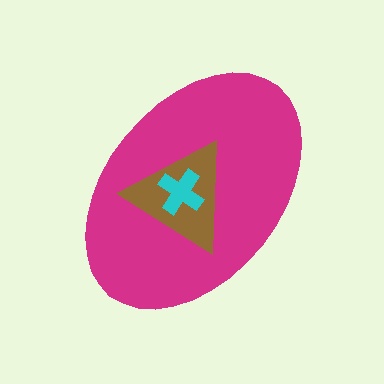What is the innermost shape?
The cyan cross.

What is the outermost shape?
The magenta ellipse.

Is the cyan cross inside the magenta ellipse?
Yes.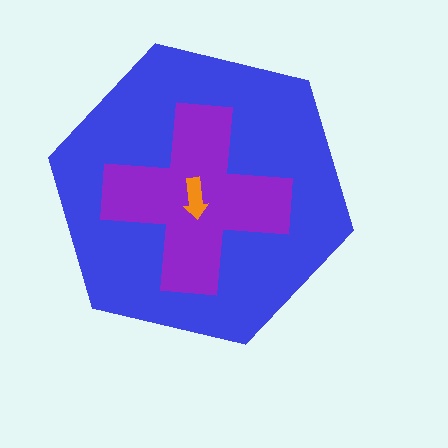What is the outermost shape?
The blue hexagon.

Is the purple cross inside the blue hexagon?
Yes.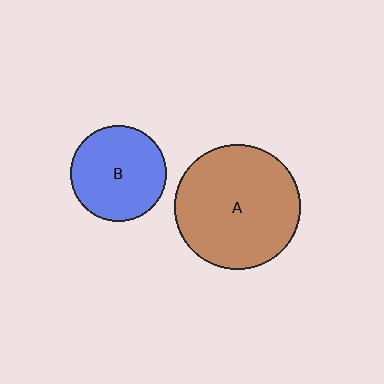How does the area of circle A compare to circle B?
Approximately 1.7 times.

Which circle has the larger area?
Circle A (brown).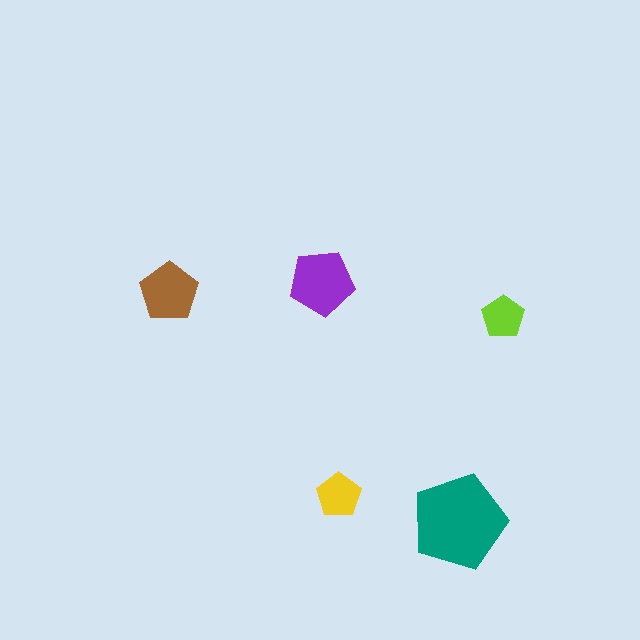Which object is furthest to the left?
The brown pentagon is leftmost.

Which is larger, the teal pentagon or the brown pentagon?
The teal one.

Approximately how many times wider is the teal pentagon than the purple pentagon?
About 1.5 times wider.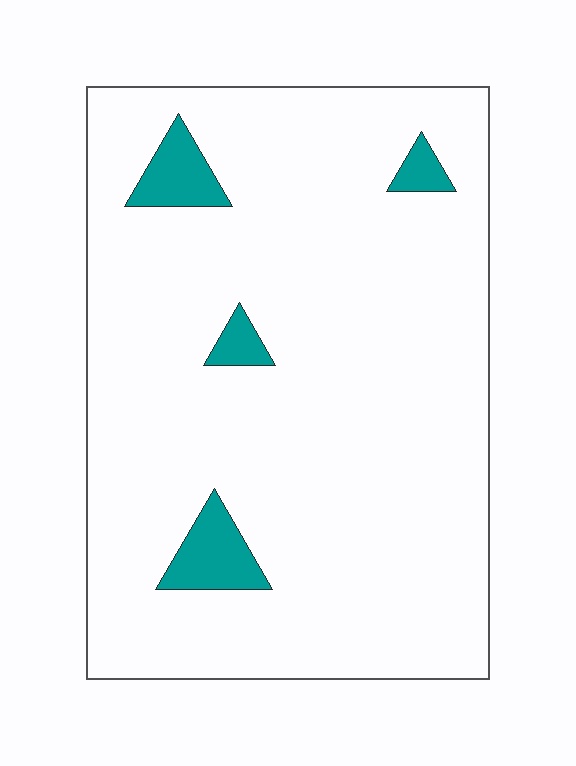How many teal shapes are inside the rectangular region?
4.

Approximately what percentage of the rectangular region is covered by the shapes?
Approximately 5%.